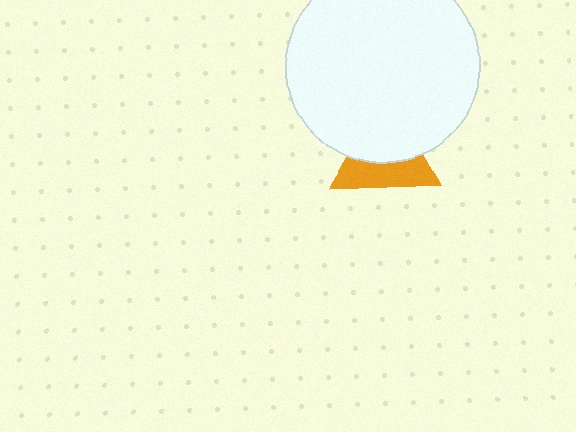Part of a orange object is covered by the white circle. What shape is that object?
It is a triangle.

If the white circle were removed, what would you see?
You would see the complete orange triangle.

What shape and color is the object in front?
The object in front is a white circle.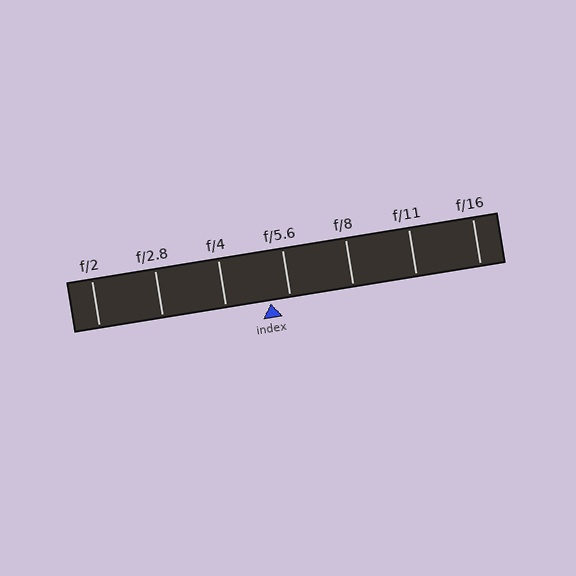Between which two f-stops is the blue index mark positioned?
The index mark is between f/4 and f/5.6.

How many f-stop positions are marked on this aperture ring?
There are 7 f-stop positions marked.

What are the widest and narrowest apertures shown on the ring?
The widest aperture shown is f/2 and the narrowest is f/16.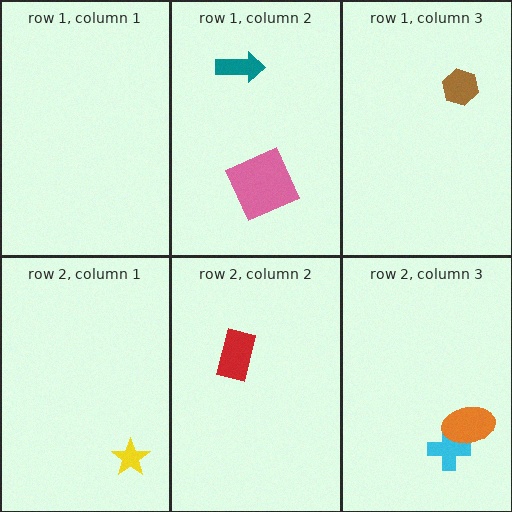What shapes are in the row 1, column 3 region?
The brown hexagon.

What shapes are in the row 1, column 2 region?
The teal arrow, the pink square.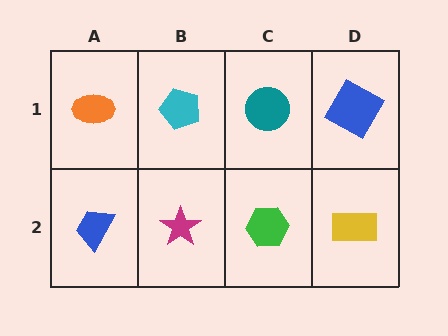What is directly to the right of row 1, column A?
A cyan pentagon.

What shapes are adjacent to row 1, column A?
A blue trapezoid (row 2, column A), a cyan pentagon (row 1, column B).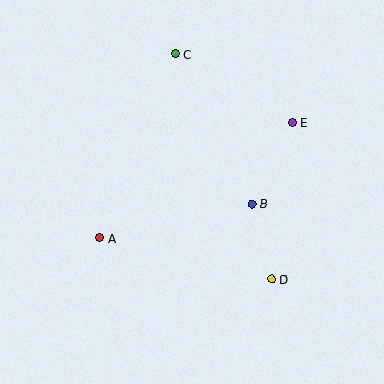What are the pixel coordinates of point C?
Point C is at (175, 54).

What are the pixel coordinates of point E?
Point E is at (292, 122).